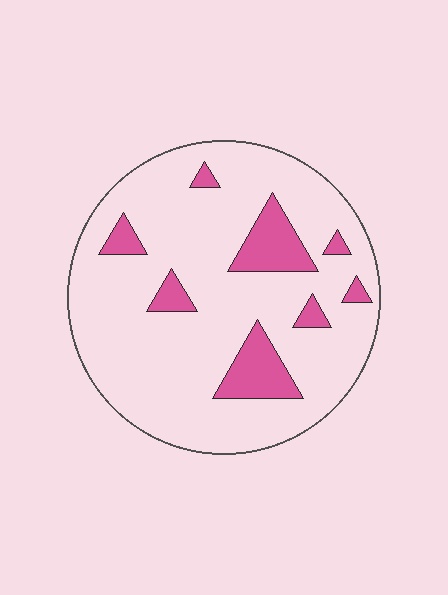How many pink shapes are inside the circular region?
8.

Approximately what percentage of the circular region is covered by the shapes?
Approximately 15%.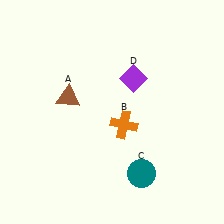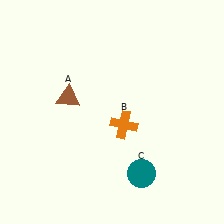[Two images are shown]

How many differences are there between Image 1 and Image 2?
There is 1 difference between the two images.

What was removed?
The purple diamond (D) was removed in Image 2.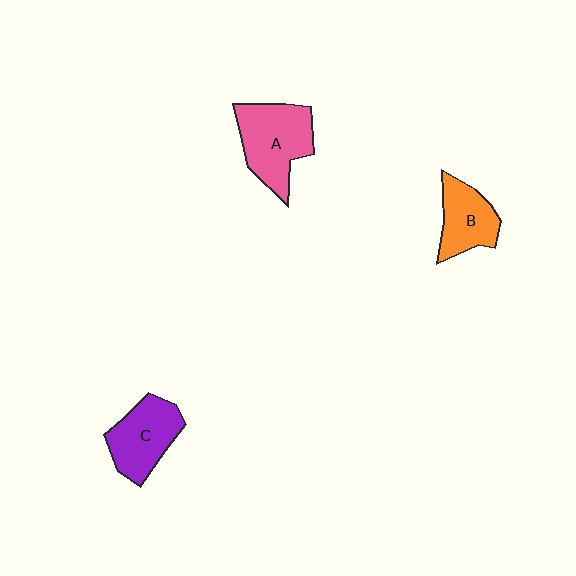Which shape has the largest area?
Shape A (pink).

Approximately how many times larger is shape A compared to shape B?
Approximately 1.5 times.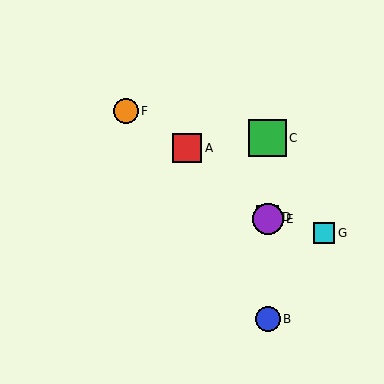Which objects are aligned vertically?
Objects B, C, D, E are aligned vertically.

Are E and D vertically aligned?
Yes, both are at x≈268.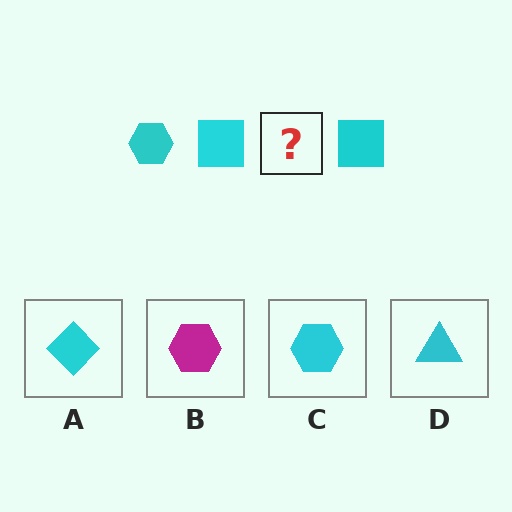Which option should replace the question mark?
Option C.